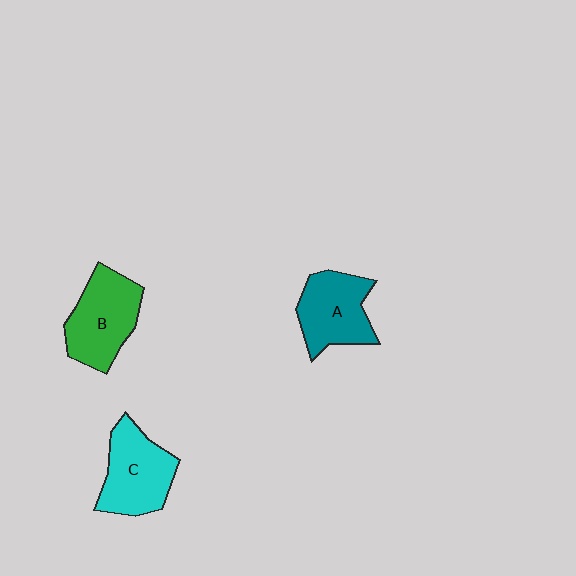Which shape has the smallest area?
Shape A (teal).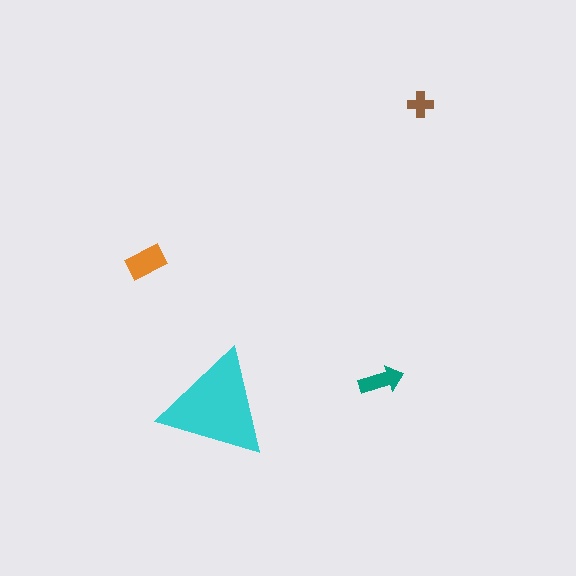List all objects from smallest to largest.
The brown cross, the teal arrow, the orange rectangle, the cyan triangle.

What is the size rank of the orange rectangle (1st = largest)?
2nd.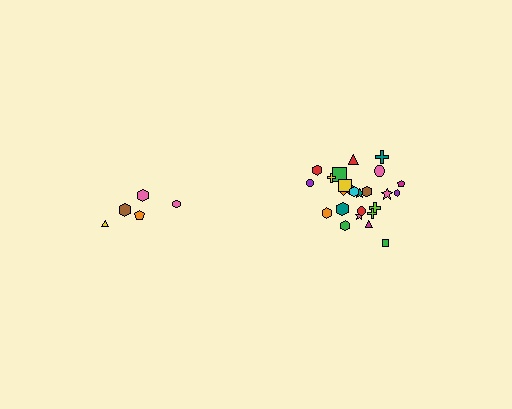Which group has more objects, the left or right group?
The right group.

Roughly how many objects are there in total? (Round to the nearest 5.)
Roughly 30 objects in total.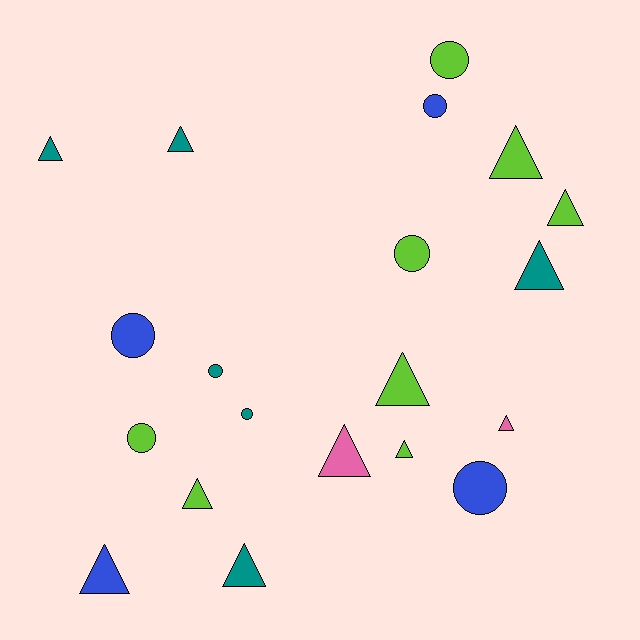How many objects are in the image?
There are 20 objects.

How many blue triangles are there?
There is 1 blue triangle.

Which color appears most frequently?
Lime, with 8 objects.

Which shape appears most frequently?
Triangle, with 12 objects.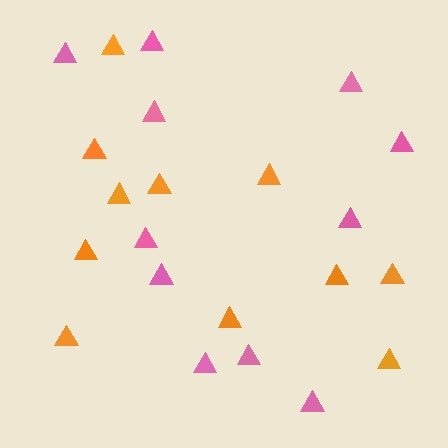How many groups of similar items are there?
There are 2 groups: one group of orange triangles (11) and one group of pink triangles (11).